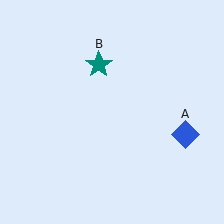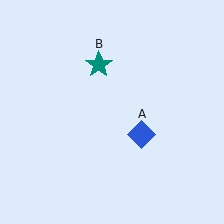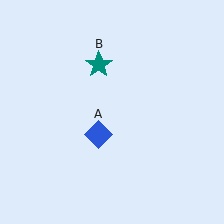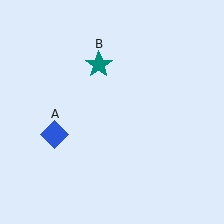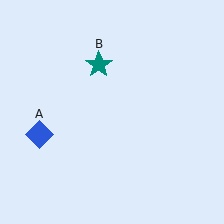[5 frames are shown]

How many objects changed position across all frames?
1 object changed position: blue diamond (object A).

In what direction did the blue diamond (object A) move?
The blue diamond (object A) moved left.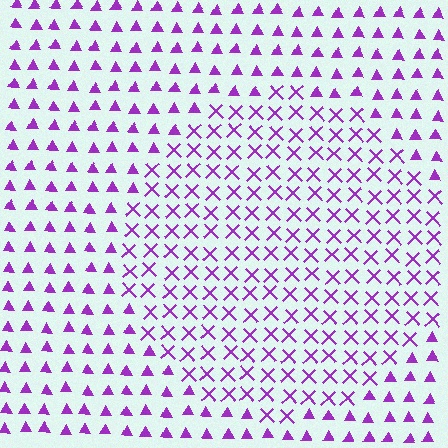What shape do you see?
I see a circle.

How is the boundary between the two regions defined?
The boundary is defined by a change in element shape: X marks inside vs. triangles outside. All elements share the same color and spacing.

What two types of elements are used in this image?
The image uses X marks inside the circle region and triangles outside it.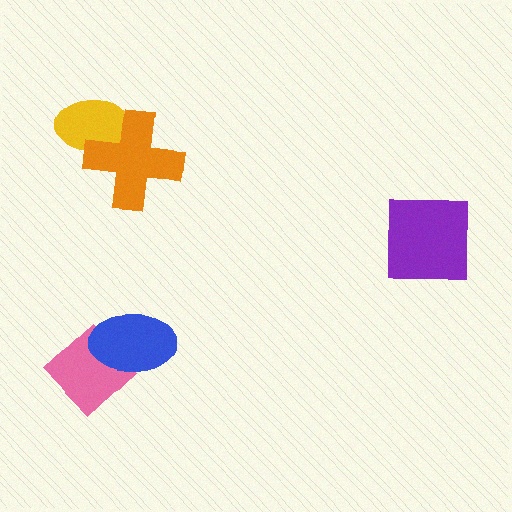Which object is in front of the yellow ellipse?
The orange cross is in front of the yellow ellipse.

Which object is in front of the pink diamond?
The blue ellipse is in front of the pink diamond.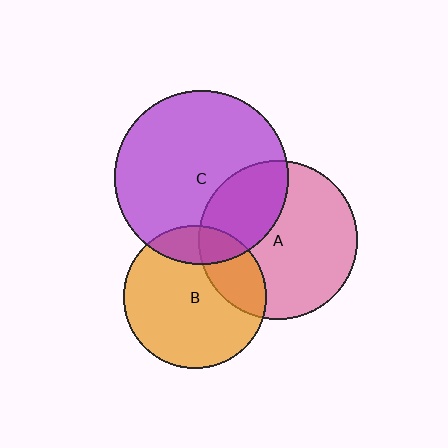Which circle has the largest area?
Circle C (purple).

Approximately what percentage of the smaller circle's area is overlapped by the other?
Approximately 15%.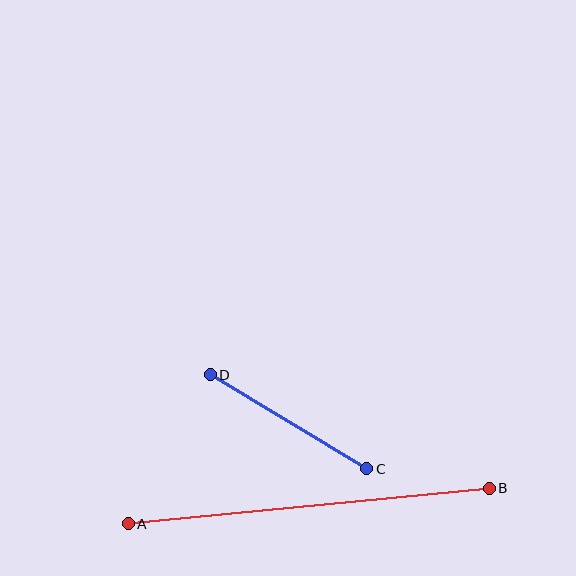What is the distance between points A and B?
The distance is approximately 363 pixels.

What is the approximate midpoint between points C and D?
The midpoint is at approximately (289, 422) pixels.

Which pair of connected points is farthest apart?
Points A and B are farthest apart.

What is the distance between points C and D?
The distance is approximately 183 pixels.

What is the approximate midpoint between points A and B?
The midpoint is at approximately (309, 506) pixels.